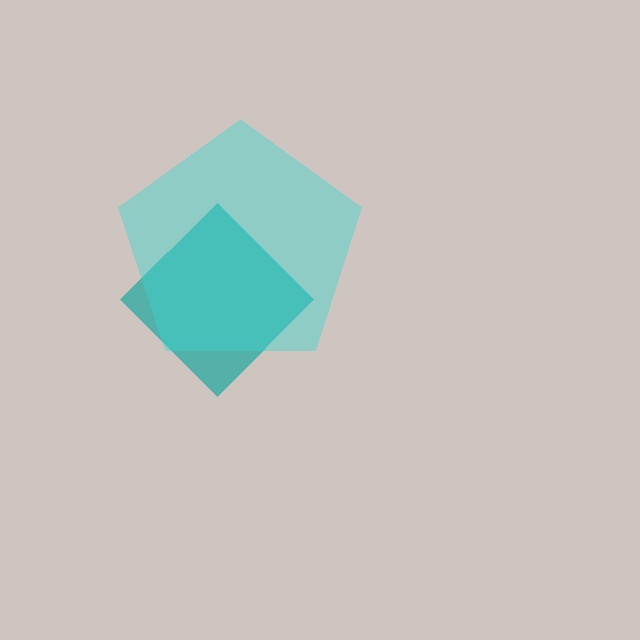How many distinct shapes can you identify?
There are 2 distinct shapes: a teal diamond, a cyan pentagon.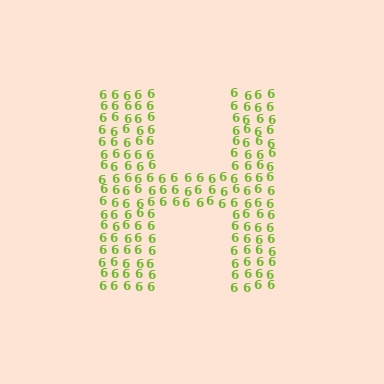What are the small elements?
The small elements are digit 6's.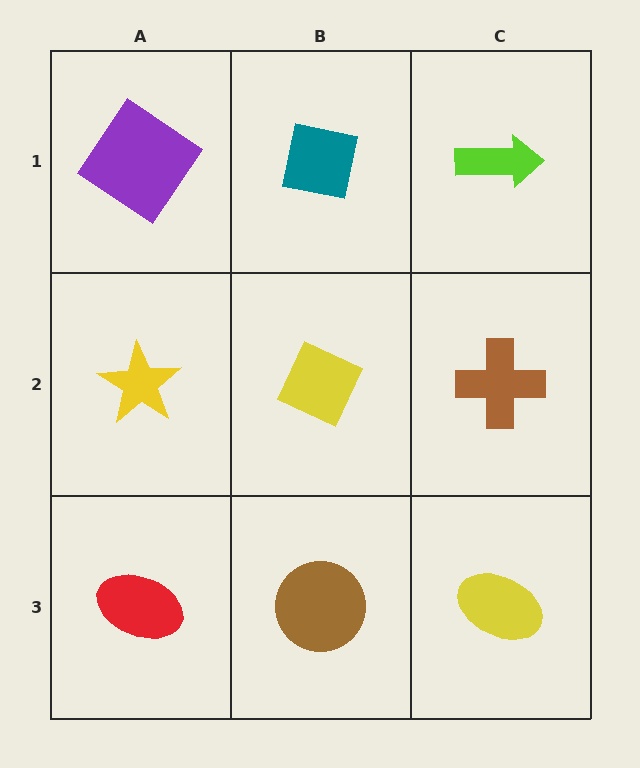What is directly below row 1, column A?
A yellow star.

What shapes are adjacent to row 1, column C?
A brown cross (row 2, column C), a teal square (row 1, column B).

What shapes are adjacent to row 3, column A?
A yellow star (row 2, column A), a brown circle (row 3, column B).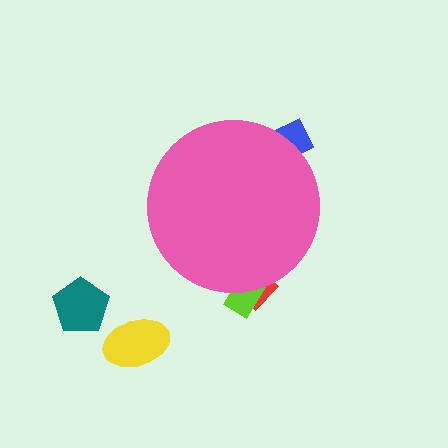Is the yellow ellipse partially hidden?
No, the yellow ellipse is fully visible.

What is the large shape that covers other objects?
A pink circle.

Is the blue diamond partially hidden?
Yes, the blue diamond is partially hidden behind the pink circle.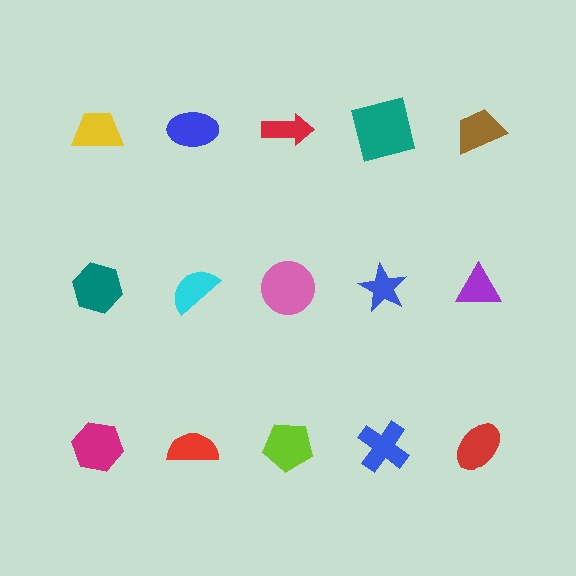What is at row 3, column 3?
A lime pentagon.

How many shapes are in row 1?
5 shapes.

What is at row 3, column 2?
A red semicircle.